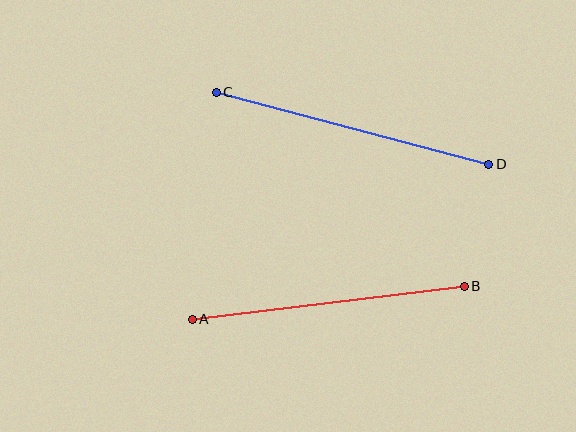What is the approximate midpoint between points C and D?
The midpoint is at approximately (352, 128) pixels.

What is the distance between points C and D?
The distance is approximately 282 pixels.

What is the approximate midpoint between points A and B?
The midpoint is at approximately (328, 303) pixels.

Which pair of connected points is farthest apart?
Points C and D are farthest apart.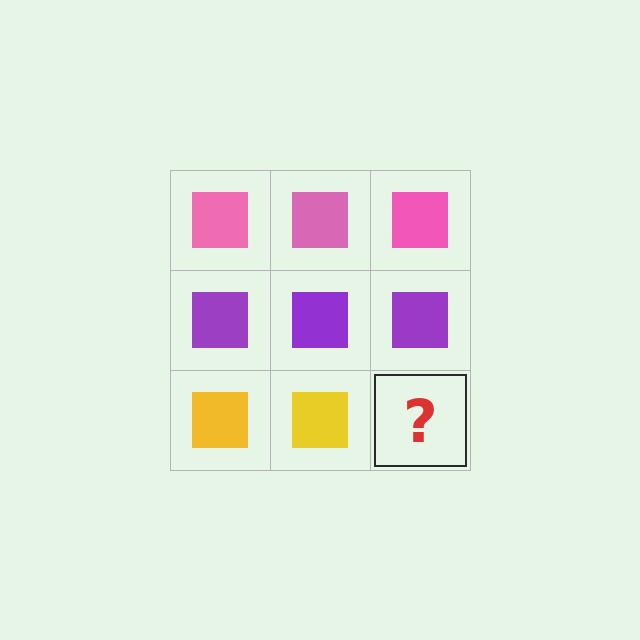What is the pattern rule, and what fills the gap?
The rule is that each row has a consistent color. The gap should be filled with a yellow square.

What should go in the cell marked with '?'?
The missing cell should contain a yellow square.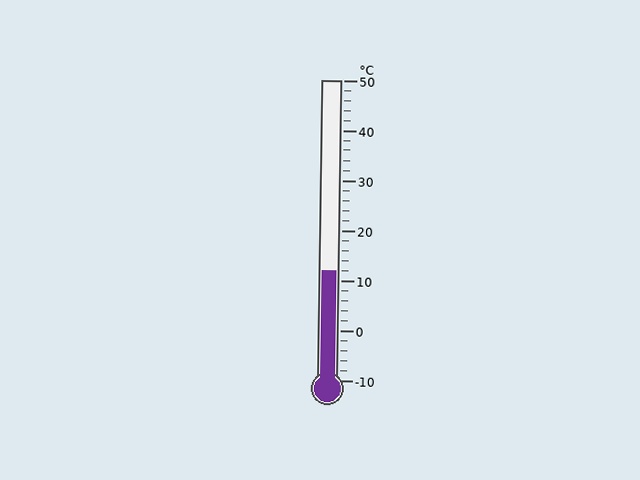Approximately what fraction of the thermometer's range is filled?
The thermometer is filled to approximately 35% of its range.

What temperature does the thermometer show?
The thermometer shows approximately 12°C.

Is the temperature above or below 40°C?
The temperature is below 40°C.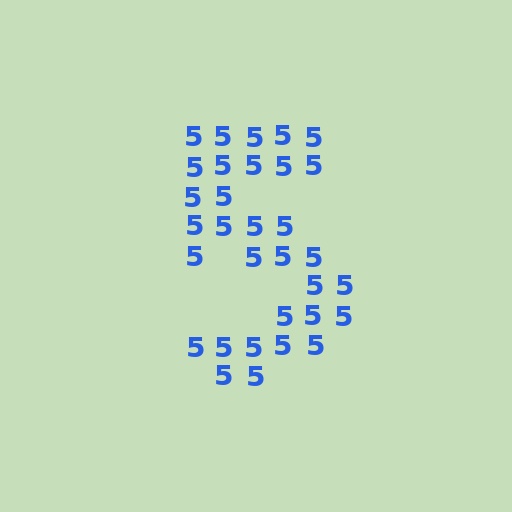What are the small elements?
The small elements are digit 5's.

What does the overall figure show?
The overall figure shows the digit 5.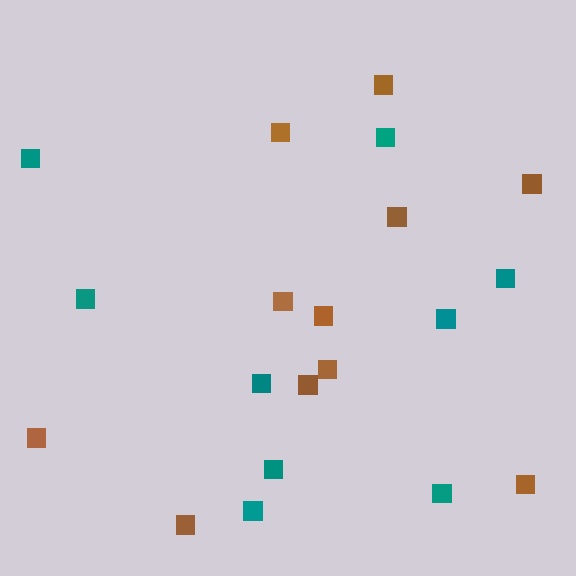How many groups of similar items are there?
There are 2 groups: one group of teal squares (9) and one group of brown squares (11).